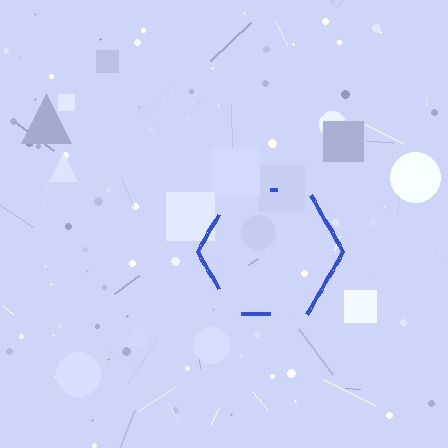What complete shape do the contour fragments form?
The contour fragments form a hexagon.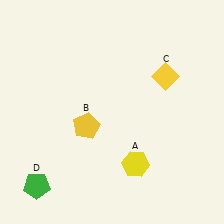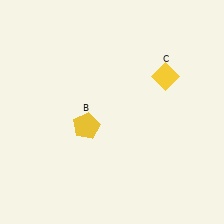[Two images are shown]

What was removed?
The yellow hexagon (A), the green pentagon (D) were removed in Image 2.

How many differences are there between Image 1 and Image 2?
There are 2 differences between the two images.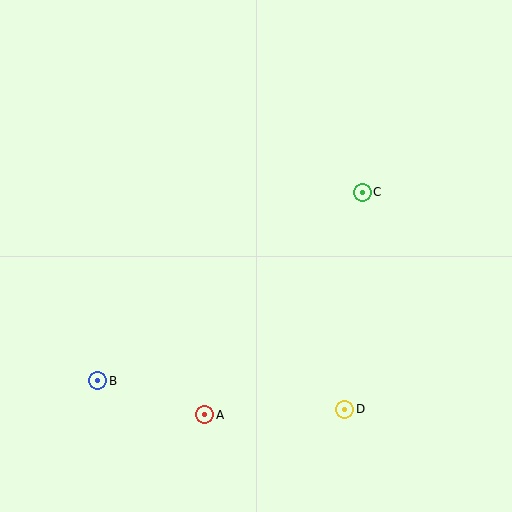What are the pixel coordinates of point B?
Point B is at (98, 381).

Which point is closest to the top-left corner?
Point B is closest to the top-left corner.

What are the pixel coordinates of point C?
Point C is at (362, 192).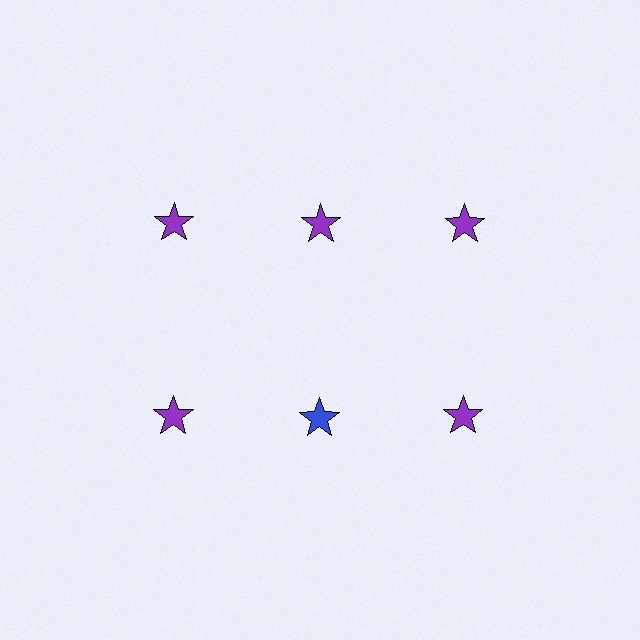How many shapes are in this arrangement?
There are 6 shapes arranged in a grid pattern.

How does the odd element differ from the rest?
It has a different color: blue instead of purple.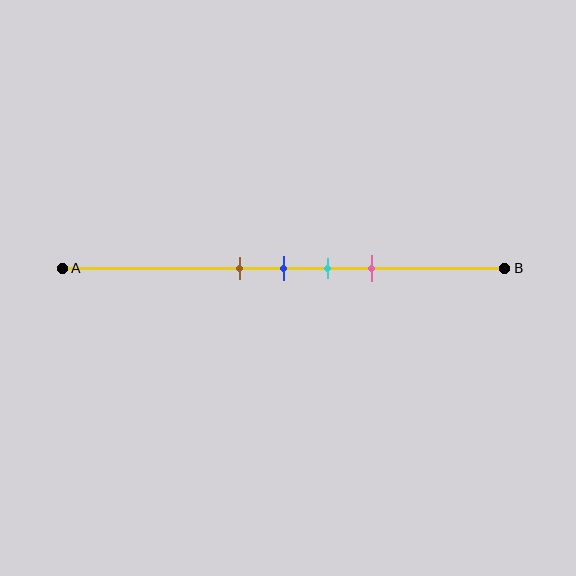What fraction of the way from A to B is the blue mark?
The blue mark is approximately 50% (0.5) of the way from A to B.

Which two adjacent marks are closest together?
The brown and blue marks are the closest adjacent pair.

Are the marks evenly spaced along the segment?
Yes, the marks are approximately evenly spaced.